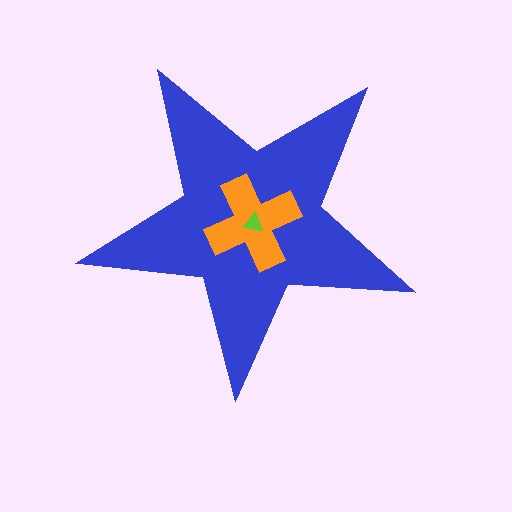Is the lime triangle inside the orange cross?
Yes.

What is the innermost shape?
The lime triangle.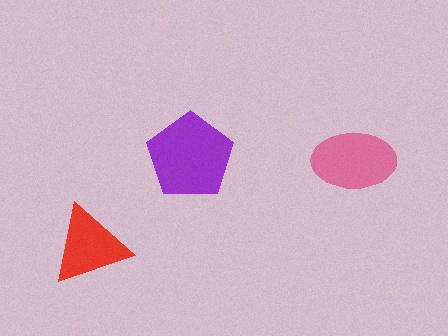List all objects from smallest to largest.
The red triangle, the pink ellipse, the purple pentagon.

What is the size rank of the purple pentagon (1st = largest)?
1st.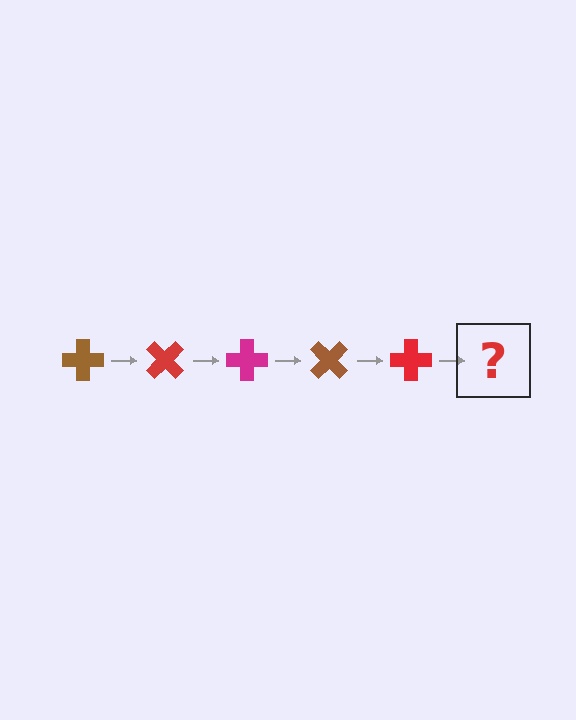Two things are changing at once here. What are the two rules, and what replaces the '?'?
The two rules are that it rotates 45 degrees each step and the color cycles through brown, red, and magenta. The '?' should be a magenta cross, rotated 225 degrees from the start.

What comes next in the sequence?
The next element should be a magenta cross, rotated 225 degrees from the start.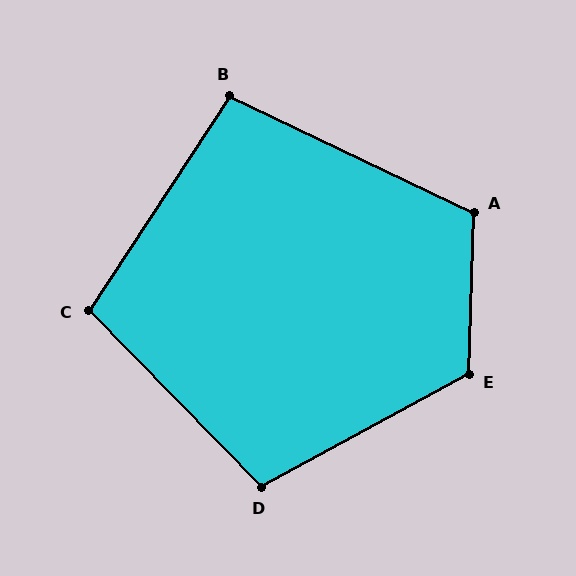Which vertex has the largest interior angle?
E, at approximately 120 degrees.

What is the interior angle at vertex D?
Approximately 106 degrees (obtuse).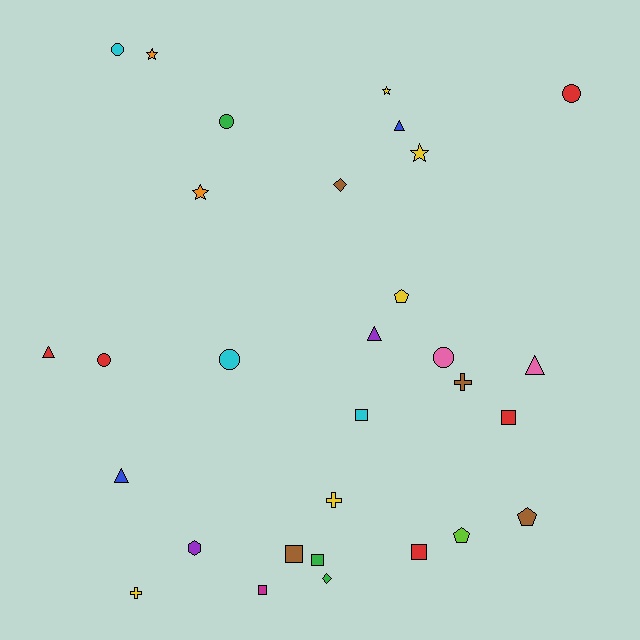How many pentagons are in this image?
There are 3 pentagons.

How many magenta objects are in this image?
There is 1 magenta object.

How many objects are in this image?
There are 30 objects.